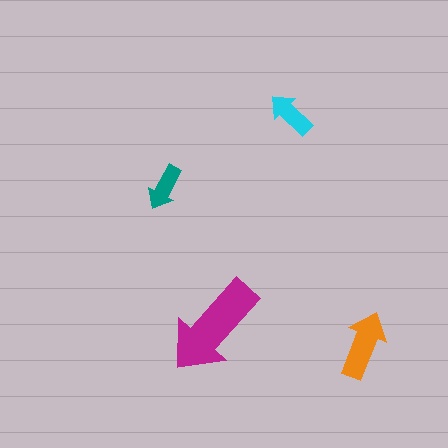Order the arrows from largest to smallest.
the magenta one, the orange one, the cyan one, the teal one.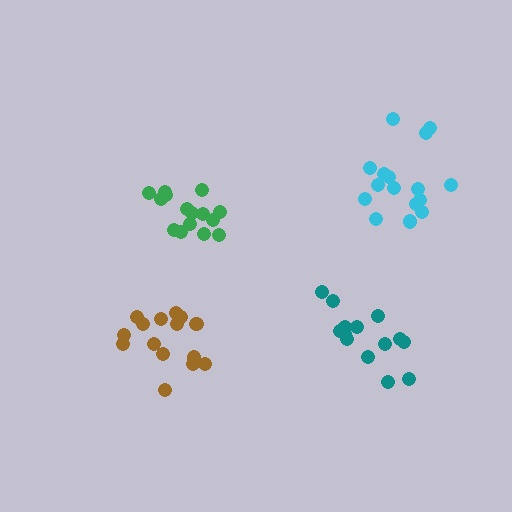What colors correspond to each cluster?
The clusters are colored: green, teal, brown, cyan.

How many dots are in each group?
Group 1: 15 dots, Group 2: 14 dots, Group 3: 16 dots, Group 4: 16 dots (61 total).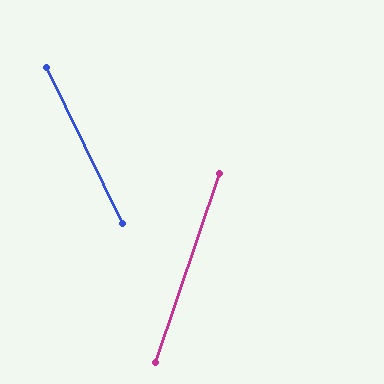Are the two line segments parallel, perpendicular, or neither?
Neither parallel nor perpendicular — they differ by about 45°.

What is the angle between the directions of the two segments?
Approximately 45 degrees.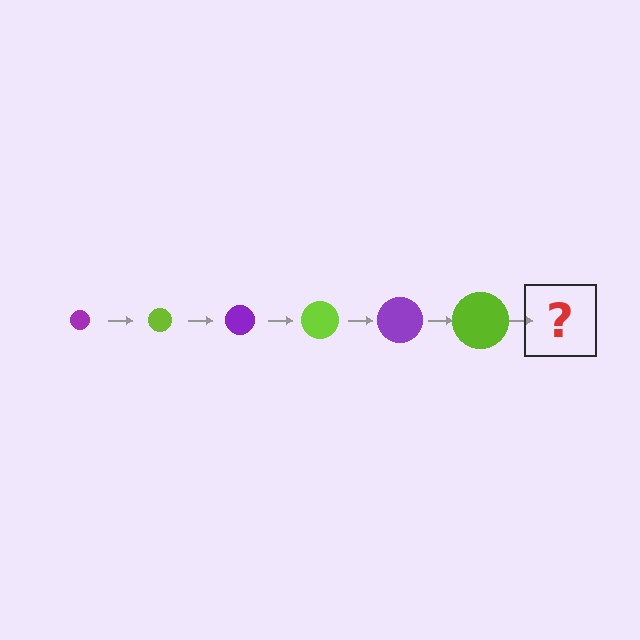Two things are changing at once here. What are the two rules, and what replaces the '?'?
The two rules are that the circle grows larger each step and the color cycles through purple and lime. The '?' should be a purple circle, larger than the previous one.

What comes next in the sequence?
The next element should be a purple circle, larger than the previous one.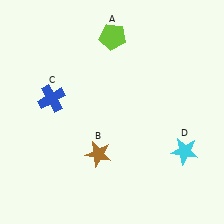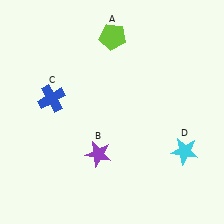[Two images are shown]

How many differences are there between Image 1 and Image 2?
There is 1 difference between the two images.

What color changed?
The star (B) changed from brown in Image 1 to purple in Image 2.